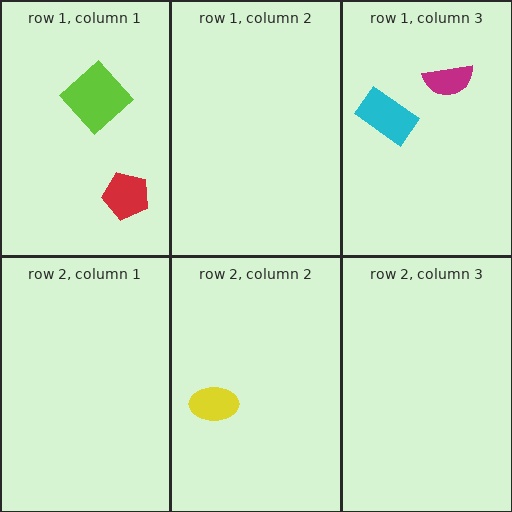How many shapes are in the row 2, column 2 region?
1.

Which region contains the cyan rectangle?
The row 1, column 3 region.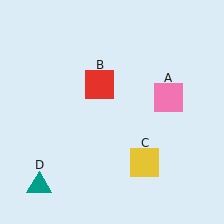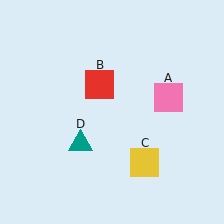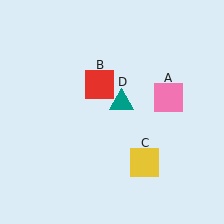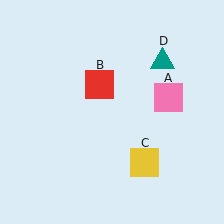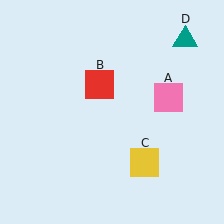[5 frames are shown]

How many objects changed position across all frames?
1 object changed position: teal triangle (object D).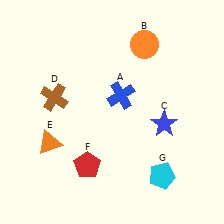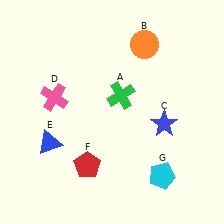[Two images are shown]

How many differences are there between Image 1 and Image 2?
There are 3 differences between the two images.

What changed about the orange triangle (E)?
In Image 1, E is orange. In Image 2, it changed to blue.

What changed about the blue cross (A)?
In Image 1, A is blue. In Image 2, it changed to green.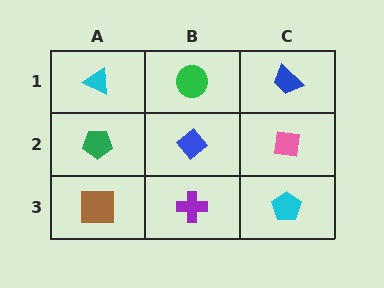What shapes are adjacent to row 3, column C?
A pink square (row 2, column C), a purple cross (row 3, column B).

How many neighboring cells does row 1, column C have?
2.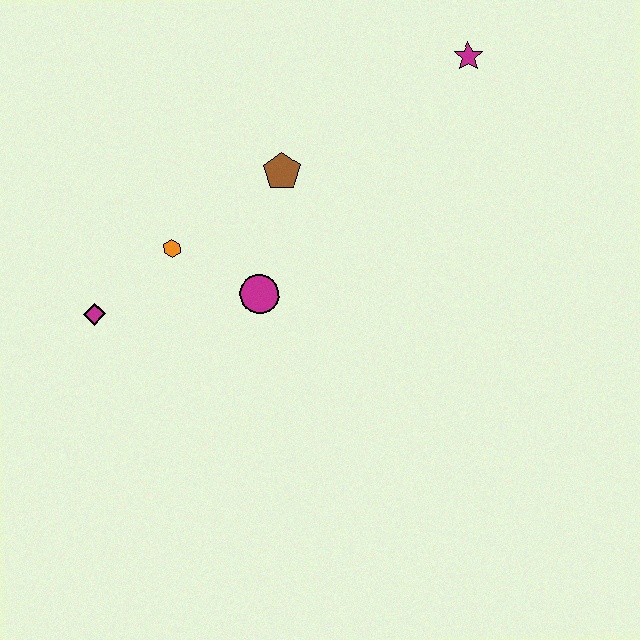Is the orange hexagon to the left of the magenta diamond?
No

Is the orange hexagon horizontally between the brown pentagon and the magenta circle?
No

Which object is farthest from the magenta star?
The magenta diamond is farthest from the magenta star.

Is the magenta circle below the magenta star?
Yes